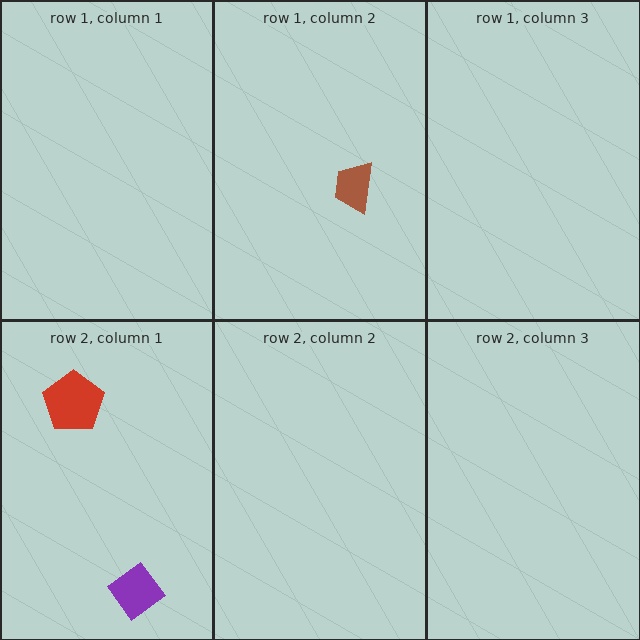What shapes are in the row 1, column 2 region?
The brown trapezoid.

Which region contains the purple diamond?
The row 2, column 1 region.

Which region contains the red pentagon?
The row 2, column 1 region.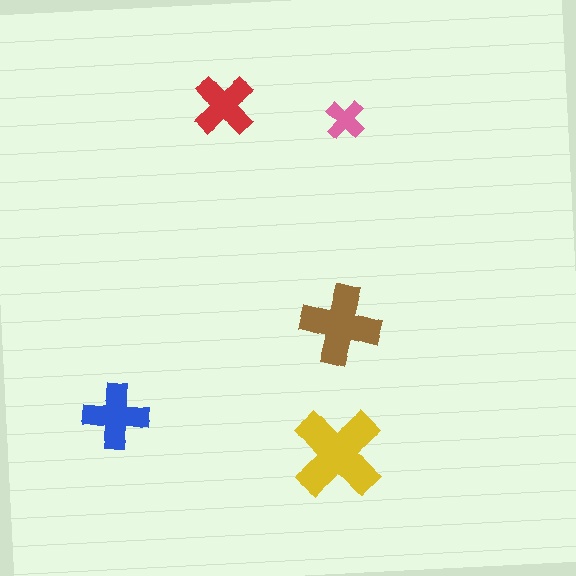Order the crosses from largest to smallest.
the yellow one, the brown one, the blue one, the red one, the pink one.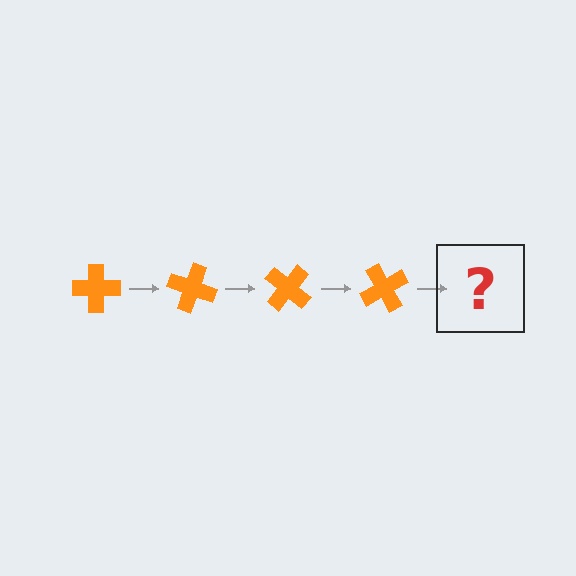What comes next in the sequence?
The next element should be an orange cross rotated 80 degrees.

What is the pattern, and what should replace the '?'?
The pattern is that the cross rotates 20 degrees each step. The '?' should be an orange cross rotated 80 degrees.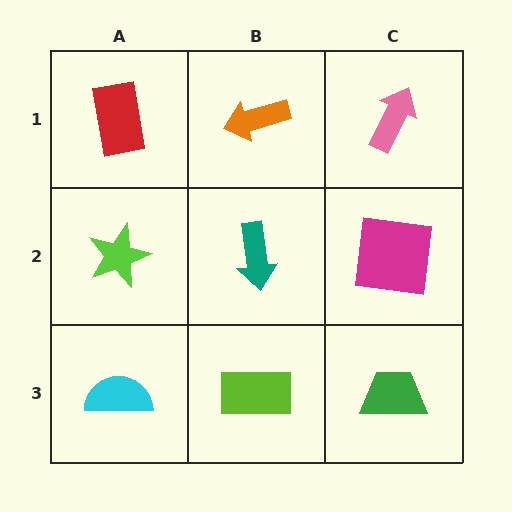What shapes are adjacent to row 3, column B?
A teal arrow (row 2, column B), a cyan semicircle (row 3, column A), a green trapezoid (row 3, column C).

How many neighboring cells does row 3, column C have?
2.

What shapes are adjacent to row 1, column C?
A magenta square (row 2, column C), an orange arrow (row 1, column B).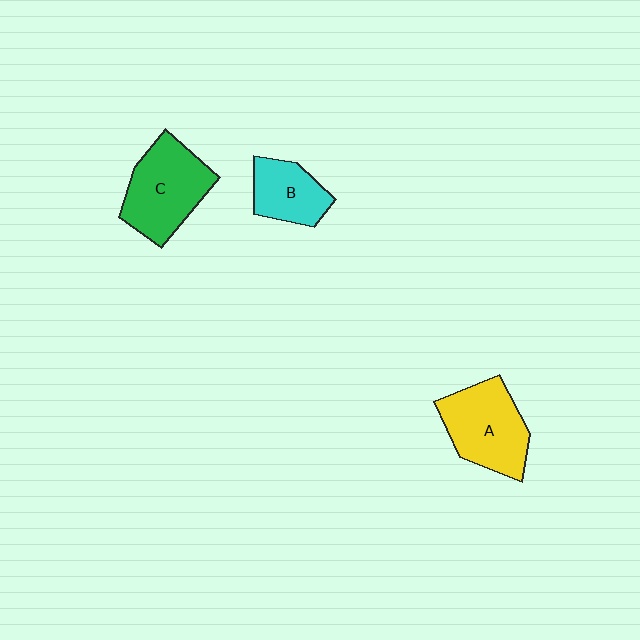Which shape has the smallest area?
Shape B (cyan).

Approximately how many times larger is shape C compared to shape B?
Approximately 1.6 times.